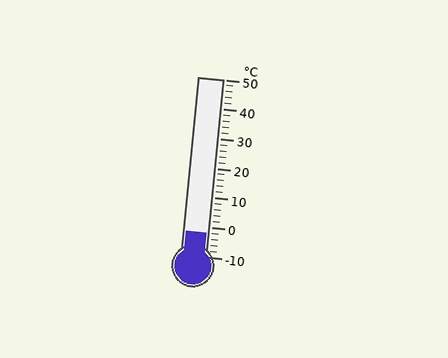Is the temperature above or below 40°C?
The temperature is below 40°C.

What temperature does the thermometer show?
The thermometer shows approximately -2°C.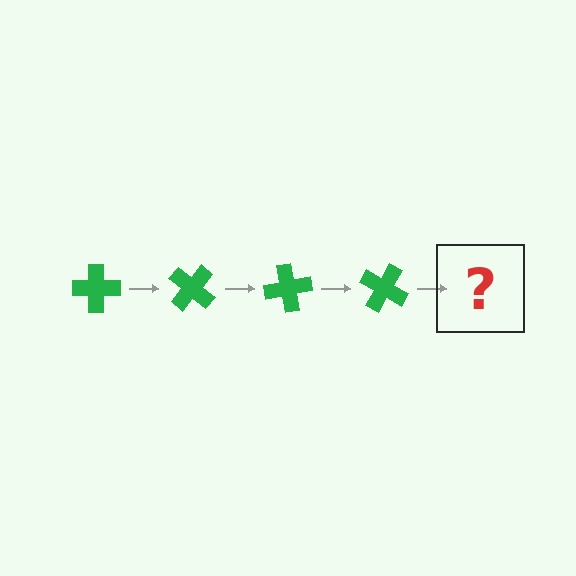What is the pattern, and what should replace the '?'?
The pattern is that the cross rotates 40 degrees each step. The '?' should be a green cross rotated 160 degrees.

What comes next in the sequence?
The next element should be a green cross rotated 160 degrees.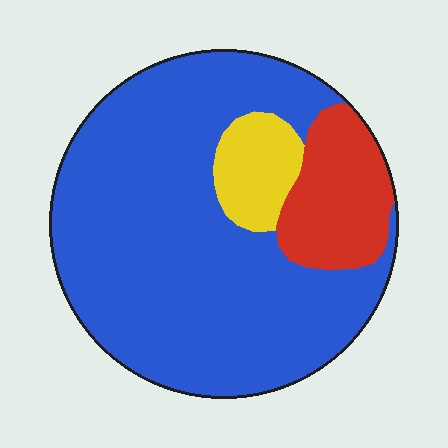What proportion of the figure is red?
Red takes up about one sixth (1/6) of the figure.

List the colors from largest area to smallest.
From largest to smallest: blue, red, yellow.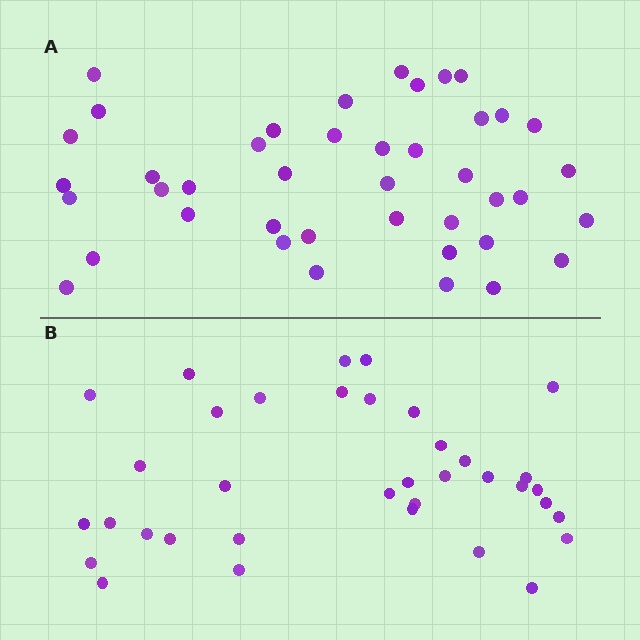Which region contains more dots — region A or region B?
Region A (the top region) has more dots.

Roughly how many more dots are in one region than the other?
Region A has about 6 more dots than region B.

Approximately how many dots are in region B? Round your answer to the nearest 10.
About 40 dots. (The exact count is 36, which rounds to 40.)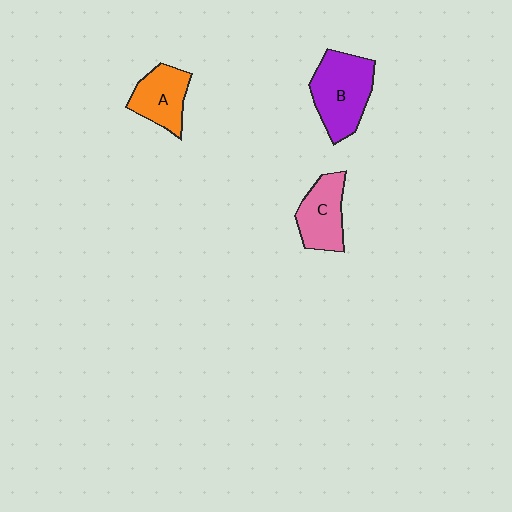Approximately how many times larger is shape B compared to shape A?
Approximately 1.4 times.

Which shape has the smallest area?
Shape A (orange).